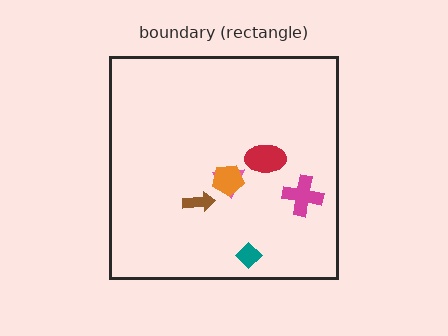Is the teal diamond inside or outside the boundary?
Inside.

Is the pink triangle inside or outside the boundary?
Inside.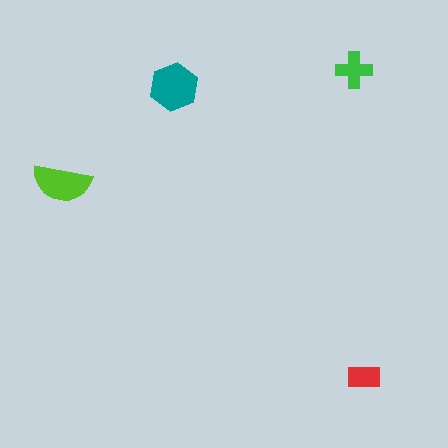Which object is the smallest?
The red rectangle.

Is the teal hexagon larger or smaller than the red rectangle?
Larger.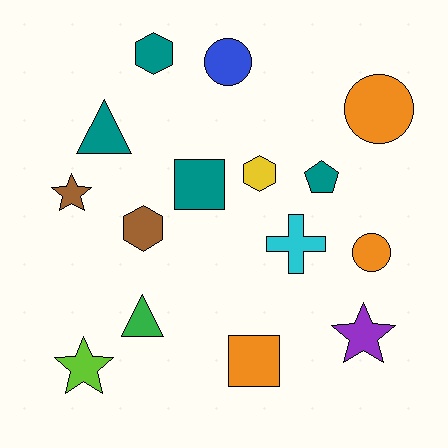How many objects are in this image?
There are 15 objects.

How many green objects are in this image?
There is 1 green object.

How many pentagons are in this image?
There is 1 pentagon.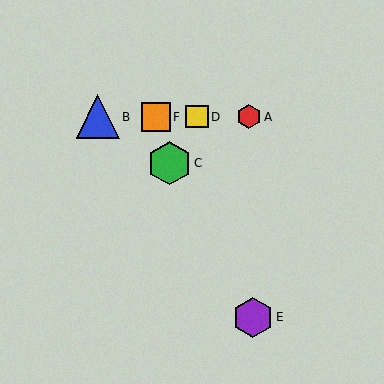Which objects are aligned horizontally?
Objects A, B, D, F are aligned horizontally.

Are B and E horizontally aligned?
No, B is at y≈117 and E is at y≈317.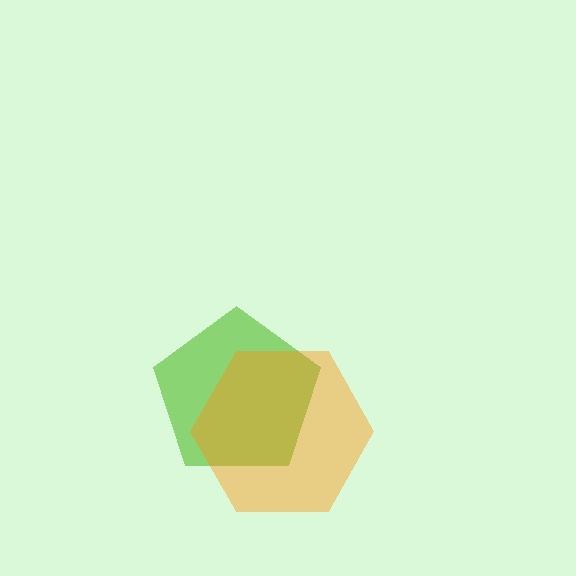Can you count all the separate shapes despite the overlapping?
Yes, there are 2 separate shapes.